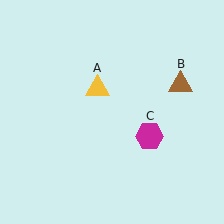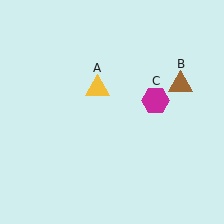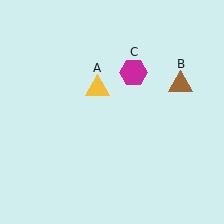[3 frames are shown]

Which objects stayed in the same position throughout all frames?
Yellow triangle (object A) and brown triangle (object B) remained stationary.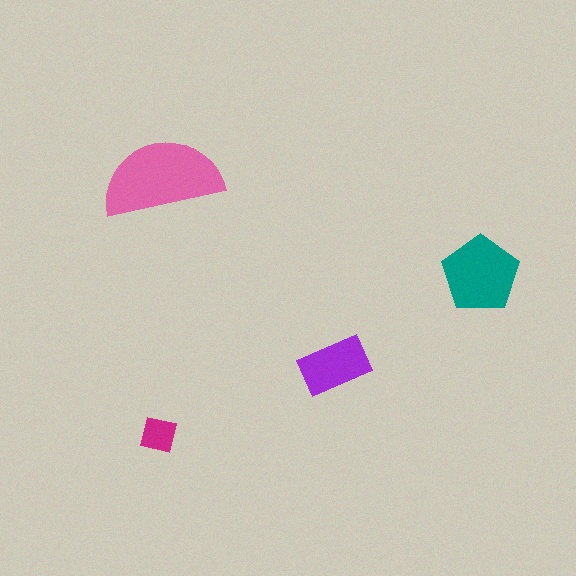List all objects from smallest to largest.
The magenta square, the purple rectangle, the teal pentagon, the pink semicircle.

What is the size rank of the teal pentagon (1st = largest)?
2nd.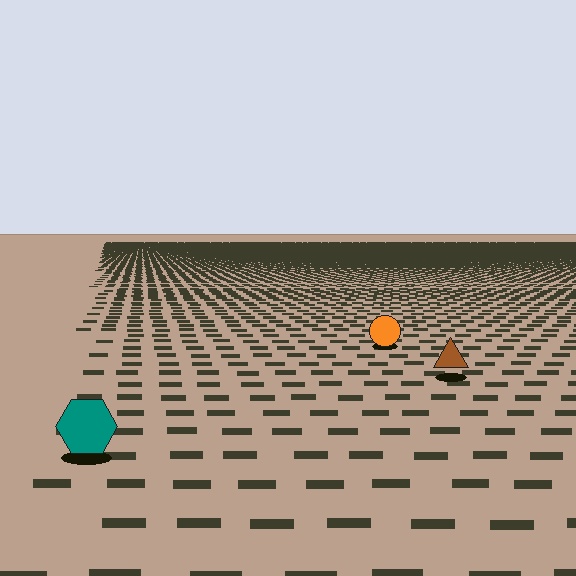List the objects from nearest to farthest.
From nearest to farthest: the teal hexagon, the brown triangle, the orange circle.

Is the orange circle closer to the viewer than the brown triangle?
No. The brown triangle is closer — you can tell from the texture gradient: the ground texture is coarser near it.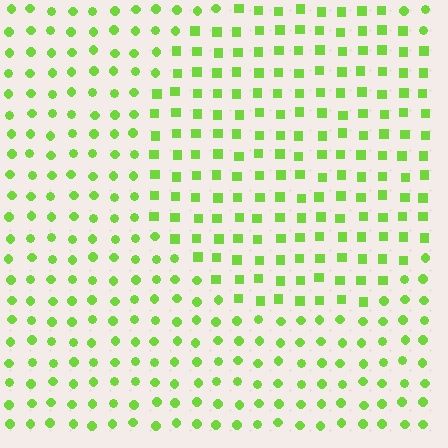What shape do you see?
I see a circle.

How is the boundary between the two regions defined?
The boundary is defined by a change in element shape: squares inside vs. circles outside. All elements share the same color and spacing.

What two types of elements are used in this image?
The image uses squares inside the circle region and circles outside it.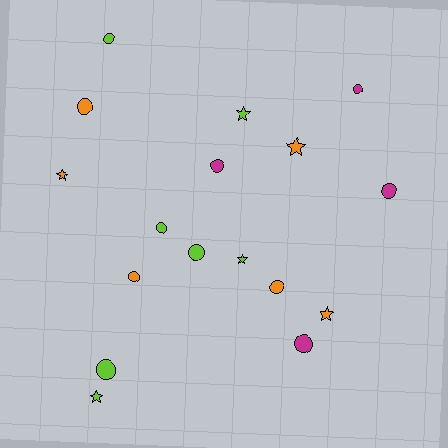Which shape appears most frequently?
Circle, with 11 objects.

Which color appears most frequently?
Lime, with 7 objects.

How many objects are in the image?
There are 17 objects.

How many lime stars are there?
There are 3 lime stars.